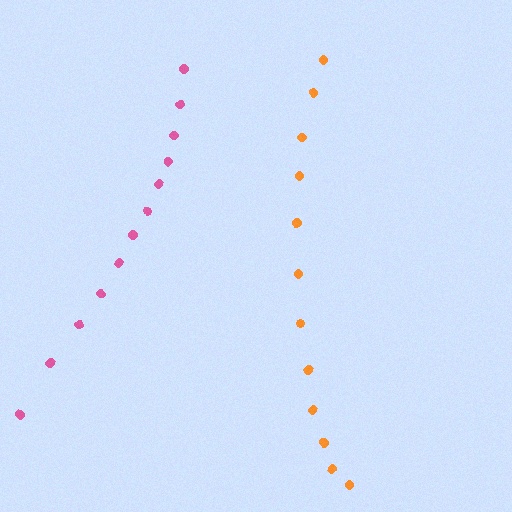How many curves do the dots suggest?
There are 2 distinct paths.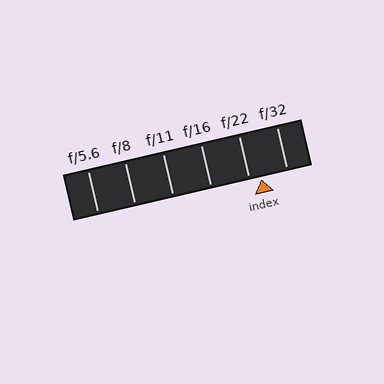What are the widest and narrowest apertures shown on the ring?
The widest aperture shown is f/5.6 and the narrowest is f/32.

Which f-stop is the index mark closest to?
The index mark is closest to f/22.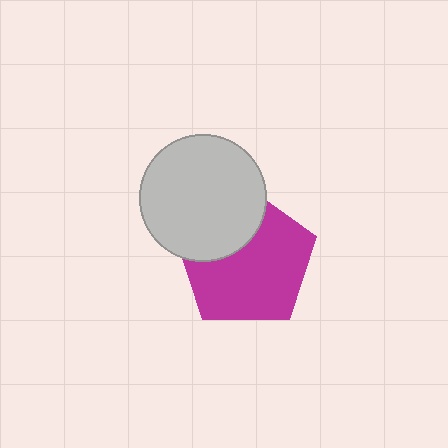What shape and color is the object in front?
The object in front is a light gray circle.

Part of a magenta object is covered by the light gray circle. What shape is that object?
It is a pentagon.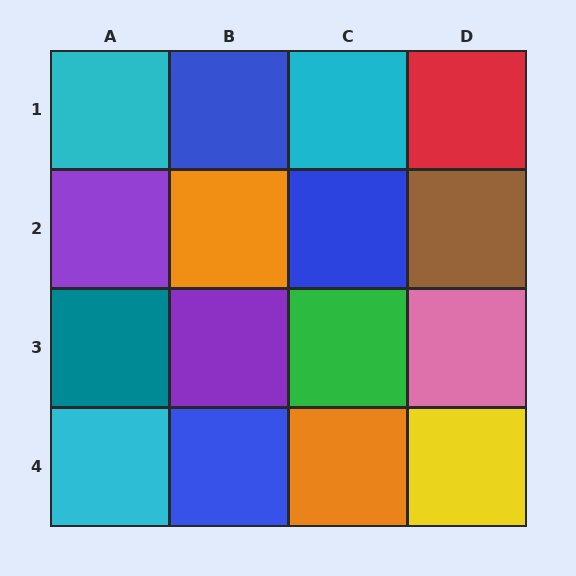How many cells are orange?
2 cells are orange.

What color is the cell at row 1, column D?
Red.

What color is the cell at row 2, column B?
Orange.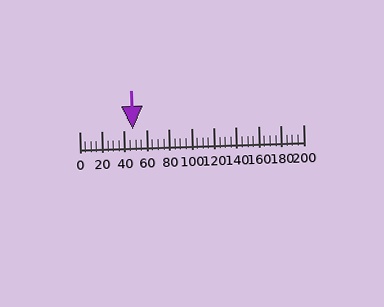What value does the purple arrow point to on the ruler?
The purple arrow points to approximately 48.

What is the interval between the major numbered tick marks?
The major tick marks are spaced 20 units apart.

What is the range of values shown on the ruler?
The ruler shows values from 0 to 200.